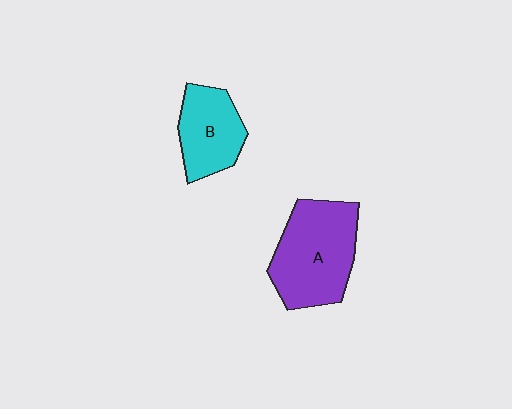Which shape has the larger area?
Shape A (purple).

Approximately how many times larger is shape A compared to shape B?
Approximately 1.5 times.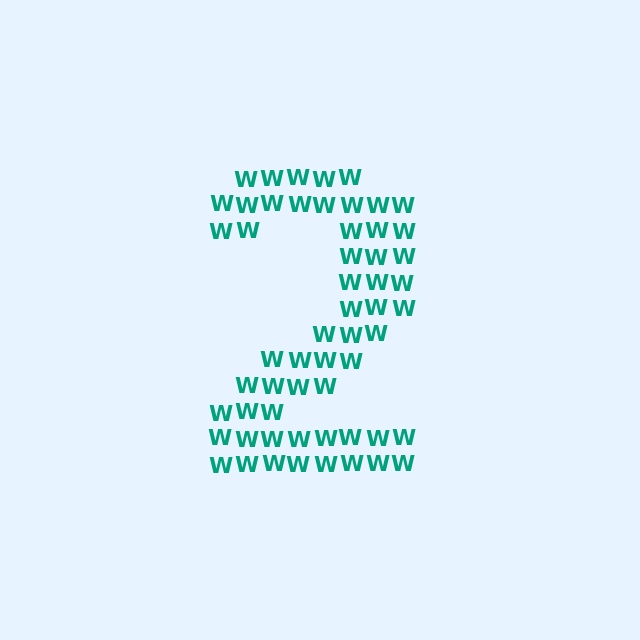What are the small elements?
The small elements are letter W's.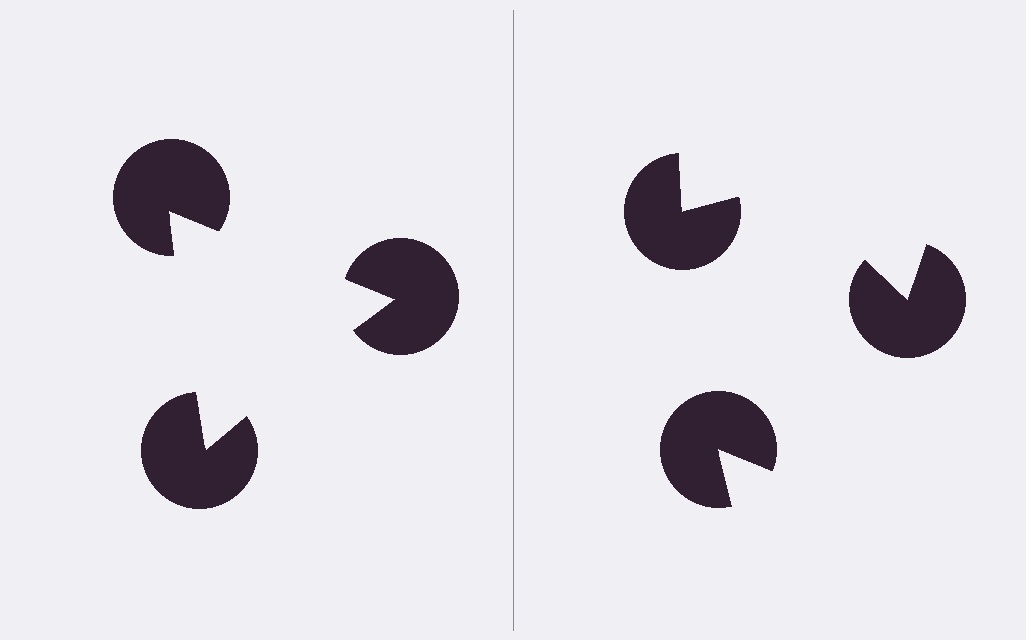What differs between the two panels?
The pac-man discs are positioned identically on both sides; only the wedge orientations differ. On the left they align to a triangle; on the right they are misaligned.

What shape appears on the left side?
An illusory triangle.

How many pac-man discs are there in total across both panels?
6 — 3 on each side.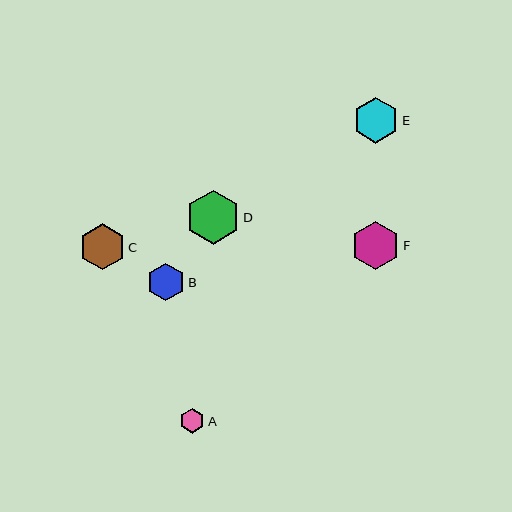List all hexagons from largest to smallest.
From largest to smallest: D, F, C, E, B, A.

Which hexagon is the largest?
Hexagon D is the largest with a size of approximately 54 pixels.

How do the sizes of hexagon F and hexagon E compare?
Hexagon F and hexagon E are approximately the same size.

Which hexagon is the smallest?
Hexagon A is the smallest with a size of approximately 25 pixels.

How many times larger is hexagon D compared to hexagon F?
Hexagon D is approximately 1.1 times the size of hexagon F.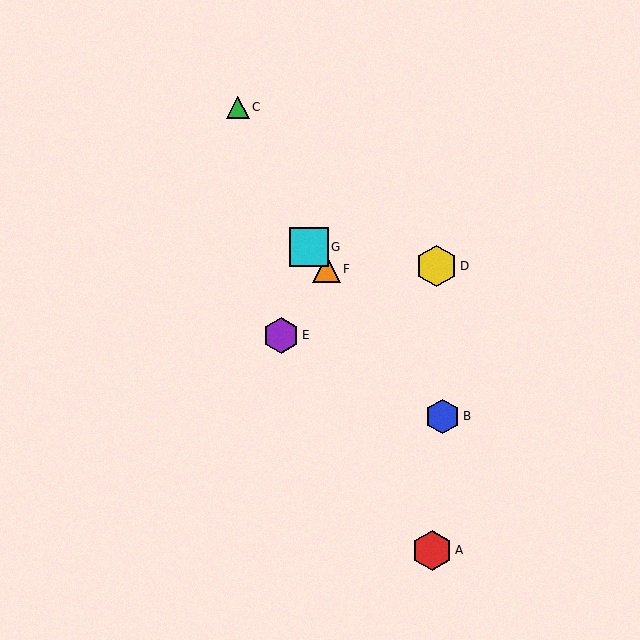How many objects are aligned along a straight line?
3 objects (B, F, G) are aligned along a straight line.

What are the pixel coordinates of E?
Object E is at (281, 335).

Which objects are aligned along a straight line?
Objects B, F, G are aligned along a straight line.